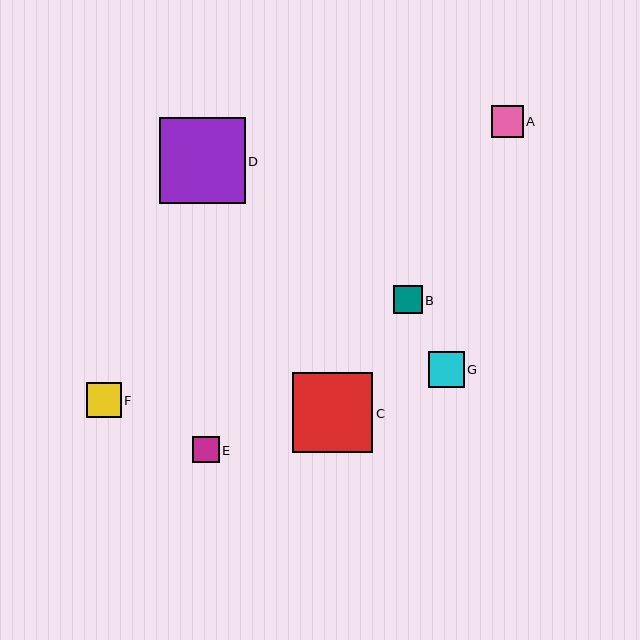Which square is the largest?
Square D is the largest with a size of approximately 86 pixels.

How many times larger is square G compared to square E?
Square G is approximately 1.3 times the size of square E.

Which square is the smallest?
Square E is the smallest with a size of approximately 27 pixels.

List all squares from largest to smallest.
From largest to smallest: D, C, G, F, A, B, E.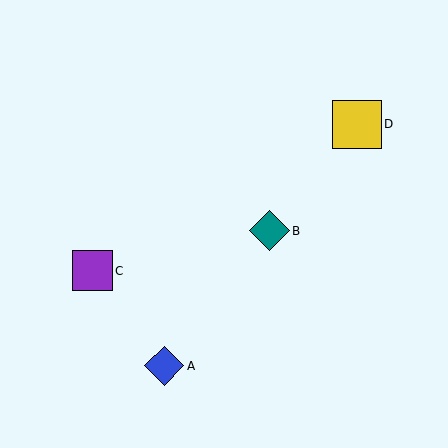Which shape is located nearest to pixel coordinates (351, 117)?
The yellow square (labeled D) at (357, 124) is nearest to that location.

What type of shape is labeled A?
Shape A is a blue diamond.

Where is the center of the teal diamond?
The center of the teal diamond is at (269, 231).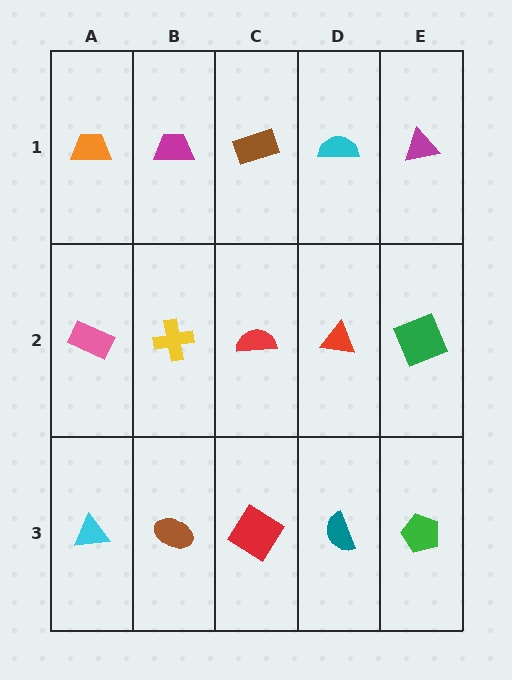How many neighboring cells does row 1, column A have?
2.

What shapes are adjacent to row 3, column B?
A yellow cross (row 2, column B), a cyan triangle (row 3, column A), a red diamond (row 3, column C).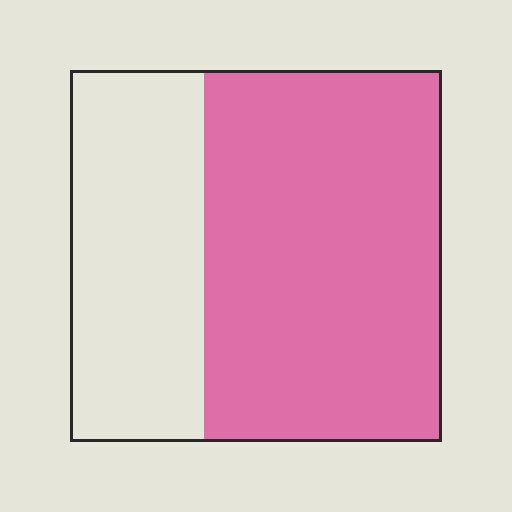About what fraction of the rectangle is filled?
About five eighths (5/8).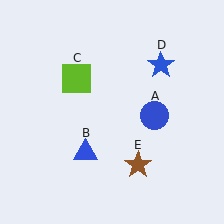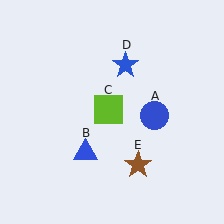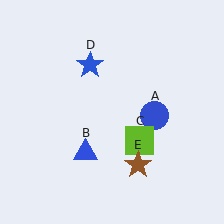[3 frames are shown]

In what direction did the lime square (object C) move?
The lime square (object C) moved down and to the right.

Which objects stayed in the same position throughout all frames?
Blue circle (object A) and blue triangle (object B) and brown star (object E) remained stationary.